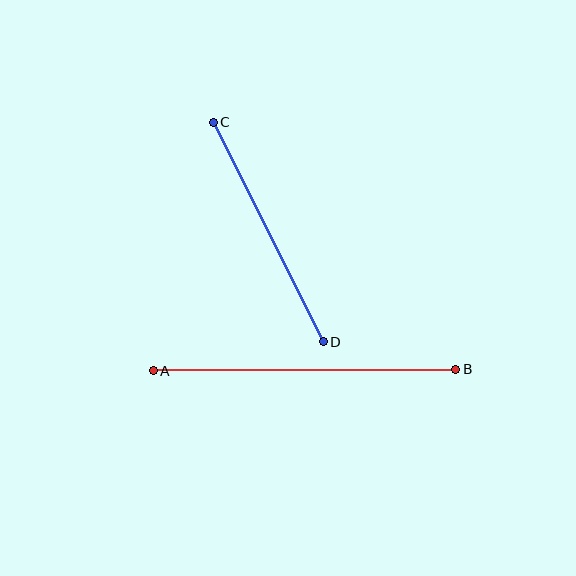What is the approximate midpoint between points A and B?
The midpoint is at approximately (304, 370) pixels.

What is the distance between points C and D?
The distance is approximately 246 pixels.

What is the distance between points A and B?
The distance is approximately 302 pixels.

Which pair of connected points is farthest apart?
Points A and B are farthest apart.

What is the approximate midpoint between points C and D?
The midpoint is at approximately (268, 232) pixels.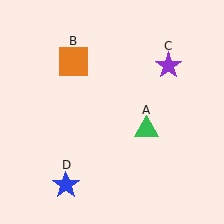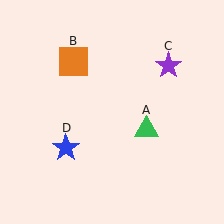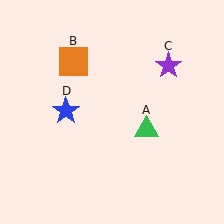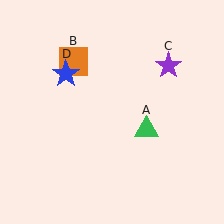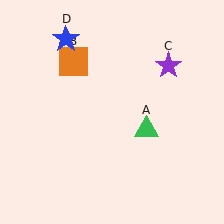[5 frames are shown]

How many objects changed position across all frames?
1 object changed position: blue star (object D).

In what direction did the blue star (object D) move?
The blue star (object D) moved up.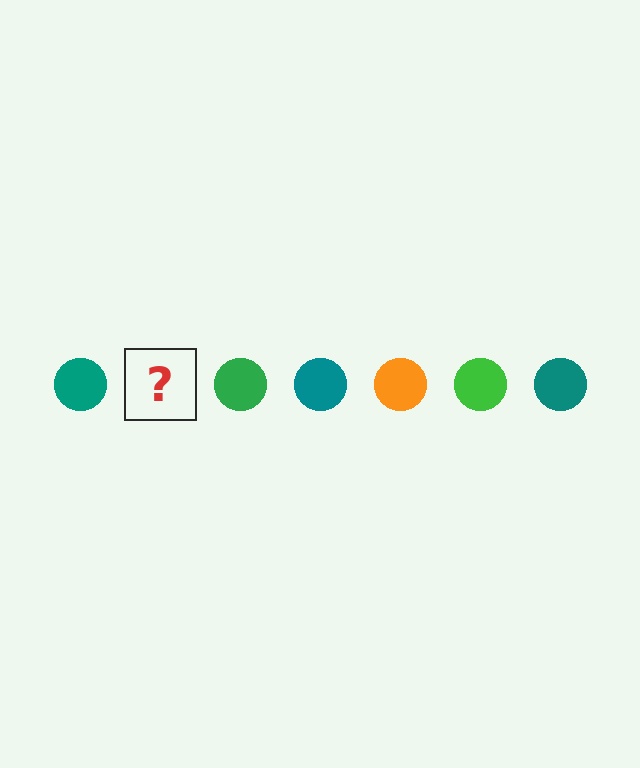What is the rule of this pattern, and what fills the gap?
The rule is that the pattern cycles through teal, orange, green circles. The gap should be filled with an orange circle.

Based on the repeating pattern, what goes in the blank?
The blank should be an orange circle.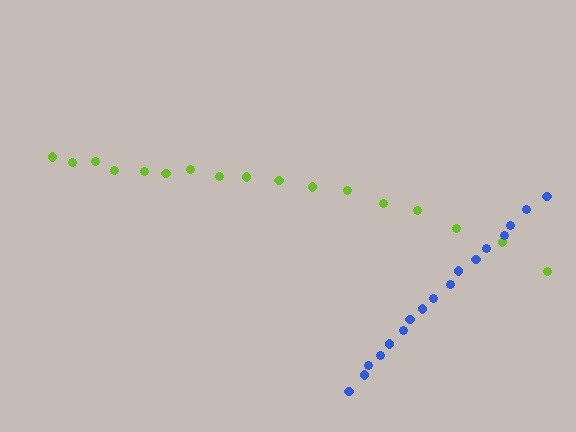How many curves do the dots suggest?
There are 2 distinct paths.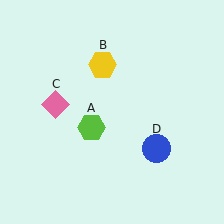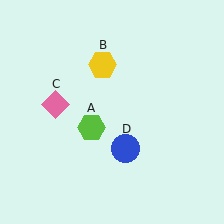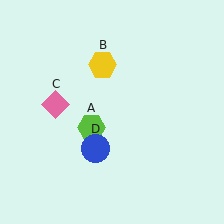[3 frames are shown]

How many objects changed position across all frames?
1 object changed position: blue circle (object D).